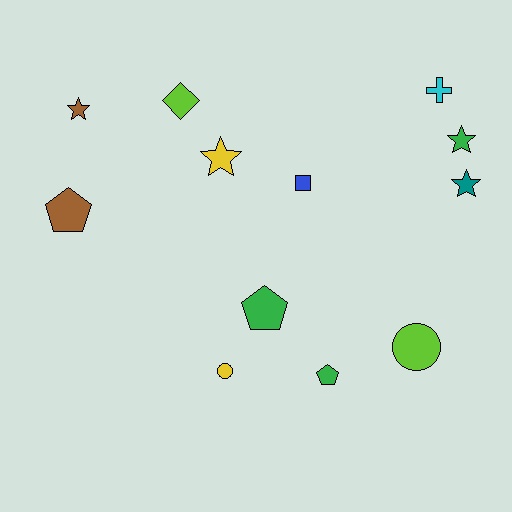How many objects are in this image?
There are 12 objects.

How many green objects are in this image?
There are 3 green objects.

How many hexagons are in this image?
There are no hexagons.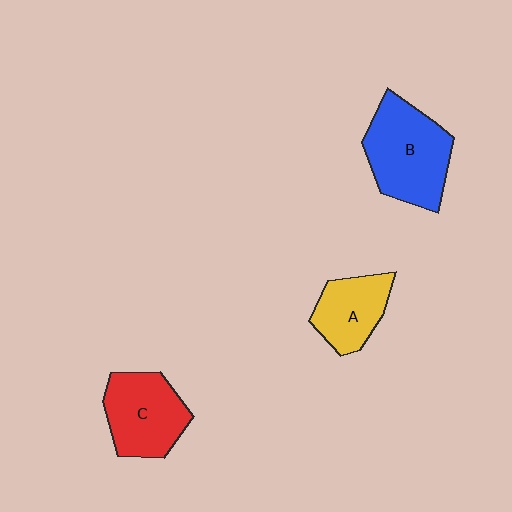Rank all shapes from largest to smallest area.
From largest to smallest: B (blue), C (red), A (yellow).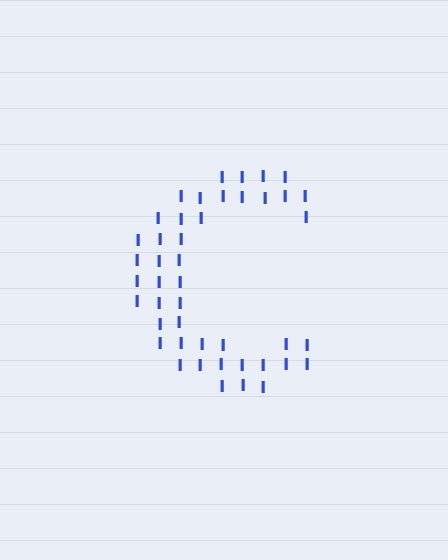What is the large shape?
The large shape is the letter C.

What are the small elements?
The small elements are letter I's.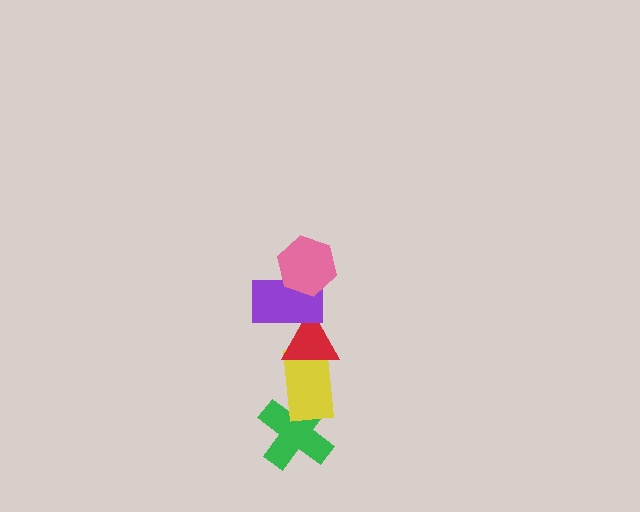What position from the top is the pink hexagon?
The pink hexagon is 1st from the top.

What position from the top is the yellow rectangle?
The yellow rectangle is 4th from the top.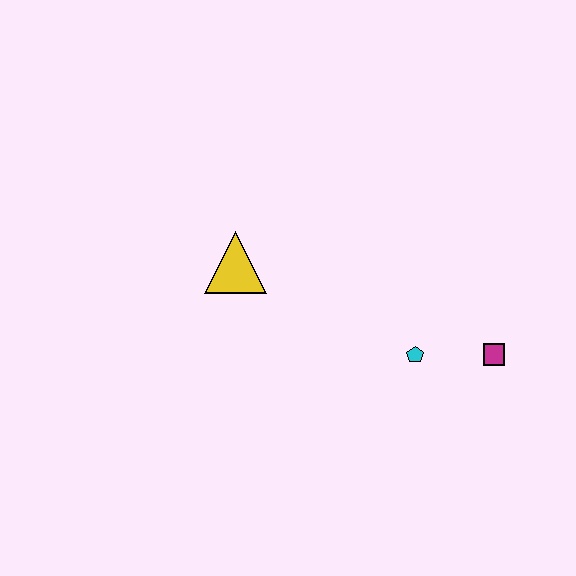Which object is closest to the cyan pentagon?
The magenta square is closest to the cyan pentagon.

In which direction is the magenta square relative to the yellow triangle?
The magenta square is to the right of the yellow triangle.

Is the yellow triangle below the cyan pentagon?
No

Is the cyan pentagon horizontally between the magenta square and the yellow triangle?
Yes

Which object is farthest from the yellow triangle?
The magenta square is farthest from the yellow triangle.